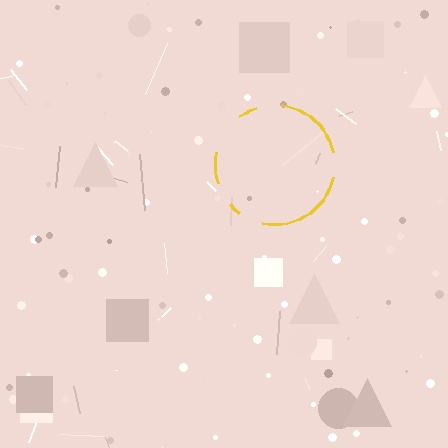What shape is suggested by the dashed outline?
The dashed outline suggests a circle.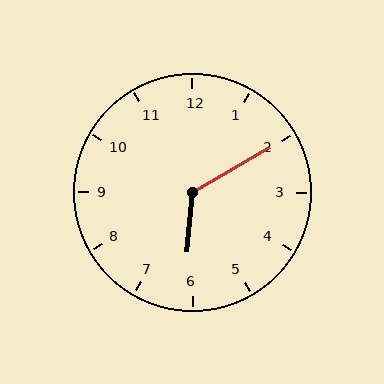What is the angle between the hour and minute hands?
Approximately 125 degrees.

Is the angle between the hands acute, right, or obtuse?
It is obtuse.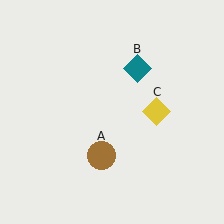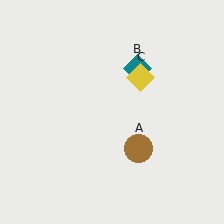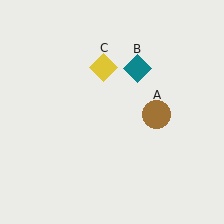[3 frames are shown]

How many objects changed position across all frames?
2 objects changed position: brown circle (object A), yellow diamond (object C).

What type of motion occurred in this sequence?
The brown circle (object A), yellow diamond (object C) rotated counterclockwise around the center of the scene.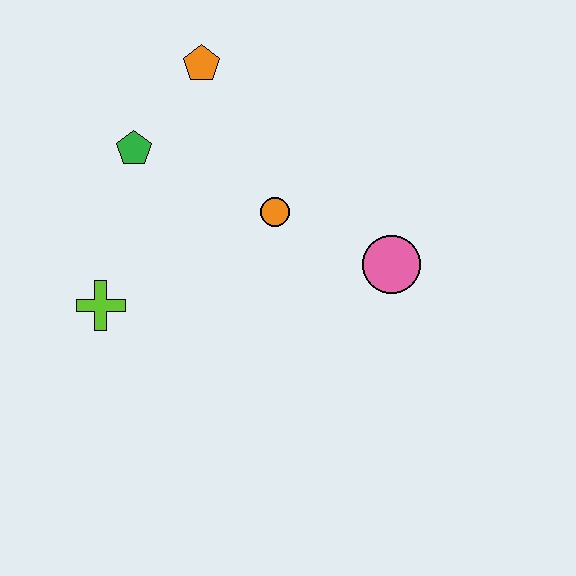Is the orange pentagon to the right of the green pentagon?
Yes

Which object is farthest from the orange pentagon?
The pink circle is farthest from the orange pentagon.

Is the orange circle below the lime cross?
No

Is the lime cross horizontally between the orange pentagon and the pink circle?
No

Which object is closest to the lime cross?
The green pentagon is closest to the lime cross.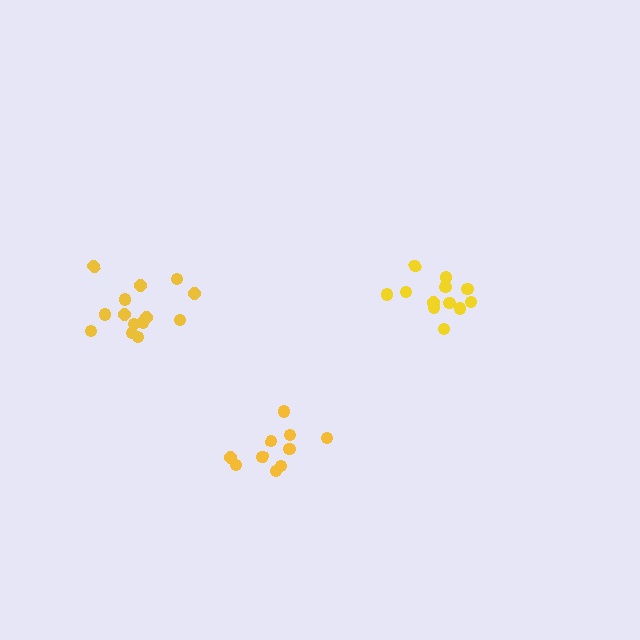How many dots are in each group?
Group 1: 12 dots, Group 2: 10 dots, Group 3: 14 dots (36 total).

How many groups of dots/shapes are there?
There are 3 groups.